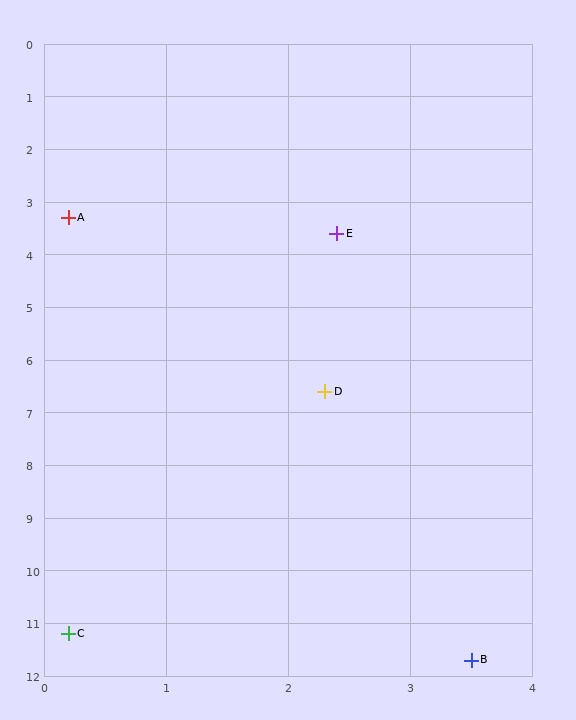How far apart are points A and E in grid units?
Points A and E are about 2.2 grid units apart.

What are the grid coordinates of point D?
Point D is at approximately (2.3, 6.6).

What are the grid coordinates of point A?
Point A is at approximately (0.2, 3.3).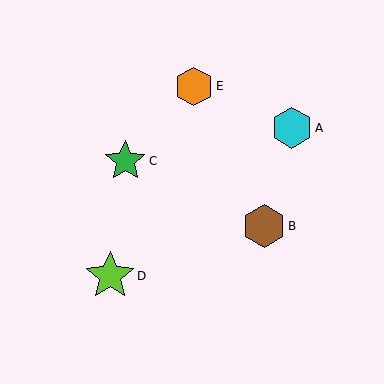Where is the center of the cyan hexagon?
The center of the cyan hexagon is at (292, 128).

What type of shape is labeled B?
Shape B is a brown hexagon.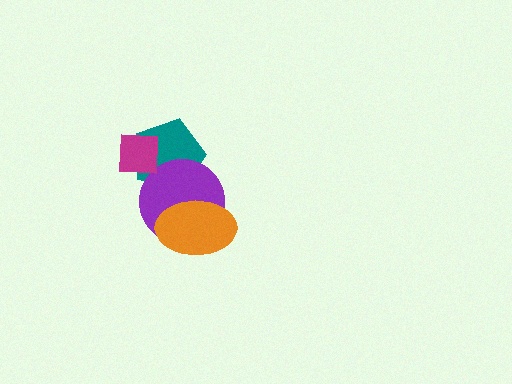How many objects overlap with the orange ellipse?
1 object overlaps with the orange ellipse.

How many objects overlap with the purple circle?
2 objects overlap with the purple circle.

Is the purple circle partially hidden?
Yes, it is partially covered by another shape.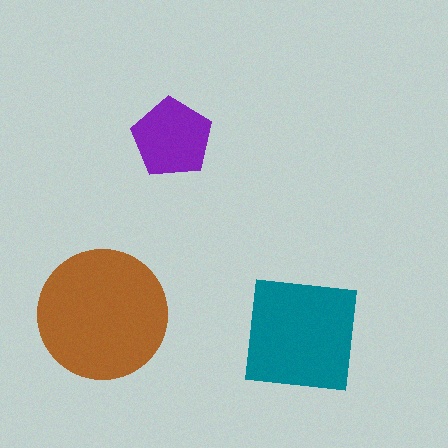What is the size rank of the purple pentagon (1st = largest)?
3rd.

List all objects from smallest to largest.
The purple pentagon, the teal square, the brown circle.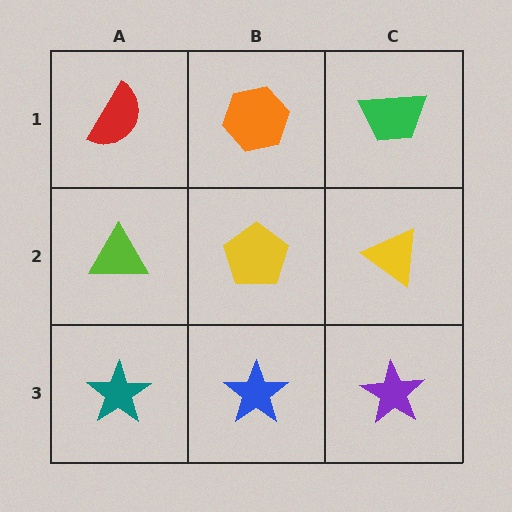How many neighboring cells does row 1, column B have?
3.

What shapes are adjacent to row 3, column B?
A yellow pentagon (row 2, column B), a teal star (row 3, column A), a purple star (row 3, column C).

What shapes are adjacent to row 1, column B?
A yellow pentagon (row 2, column B), a red semicircle (row 1, column A), a green trapezoid (row 1, column C).